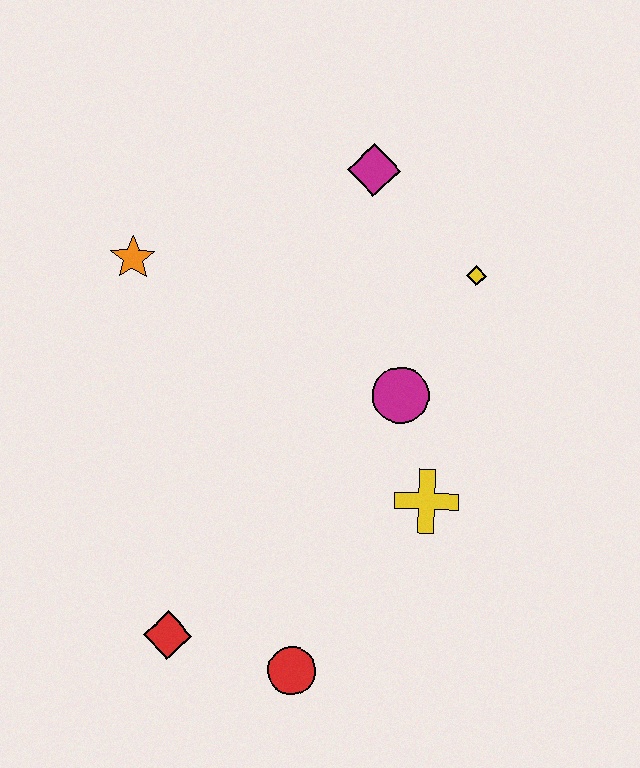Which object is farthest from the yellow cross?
The orange star is farthest from the yellow cross.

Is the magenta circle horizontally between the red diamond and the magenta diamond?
No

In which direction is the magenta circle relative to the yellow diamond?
The magenta circle is below the yellow diamond.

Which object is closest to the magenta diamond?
The yellow diamond is closest to the magenta diamond.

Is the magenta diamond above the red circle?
Yes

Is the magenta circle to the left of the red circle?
No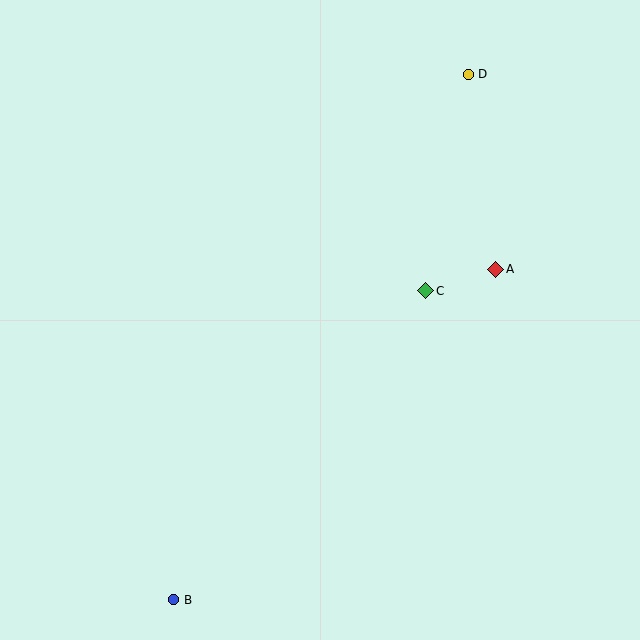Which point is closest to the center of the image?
Point C at (426, 291) is closest to the center.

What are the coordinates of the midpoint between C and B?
The midpoint between C and B is at (300, 445).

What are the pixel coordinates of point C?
Point C is at (426, 291).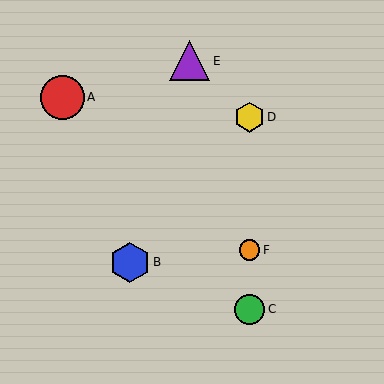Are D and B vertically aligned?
No, D is at x≈249 and B is at x≈130.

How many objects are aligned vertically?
3 objects (C, D, F) are aligned vertically.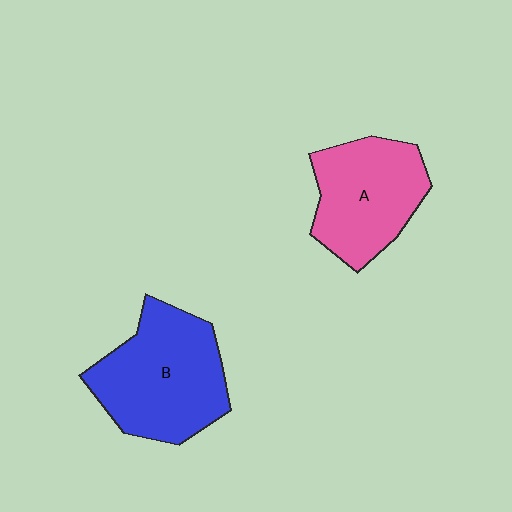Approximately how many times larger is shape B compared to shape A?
Approximately 1.2 times.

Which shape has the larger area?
Shape B (blue).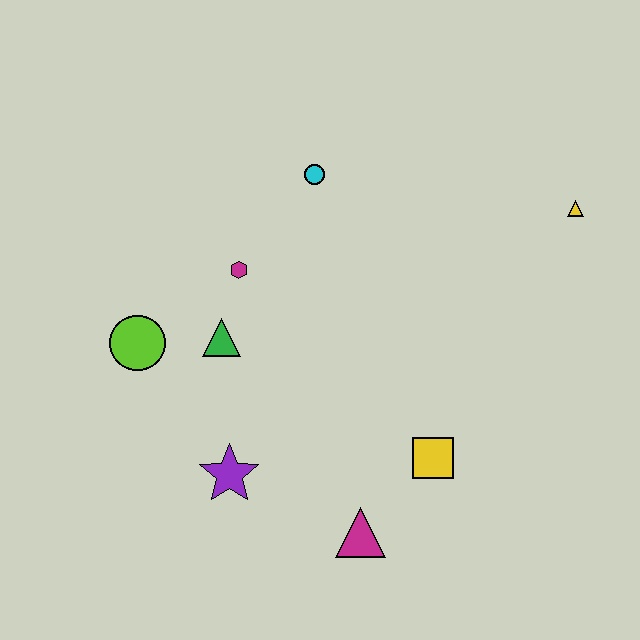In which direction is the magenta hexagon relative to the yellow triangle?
The magenta hexagon is to the left of the yellow triangle.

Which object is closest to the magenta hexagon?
The green triangle is closest to the magenta hexagon.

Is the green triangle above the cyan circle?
No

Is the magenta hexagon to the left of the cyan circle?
Yes